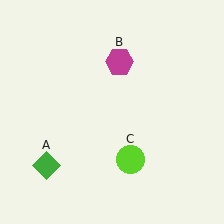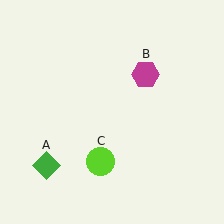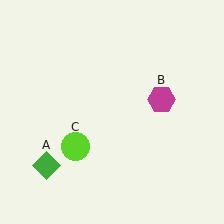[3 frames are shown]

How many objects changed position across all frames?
2 objects changed position: magenta hexagon (object B), lime circle (object C).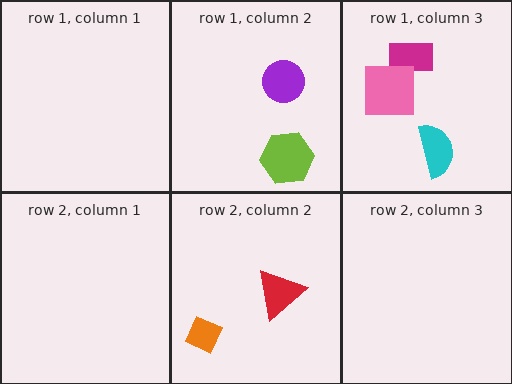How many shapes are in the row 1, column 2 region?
2.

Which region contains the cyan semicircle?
The row 1, column 3 region.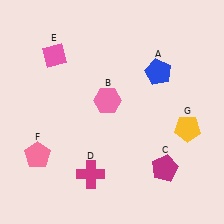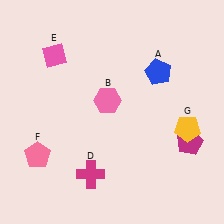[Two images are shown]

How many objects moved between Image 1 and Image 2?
1 object moved between the two images.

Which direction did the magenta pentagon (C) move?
The magenta pentagon (C) moved up.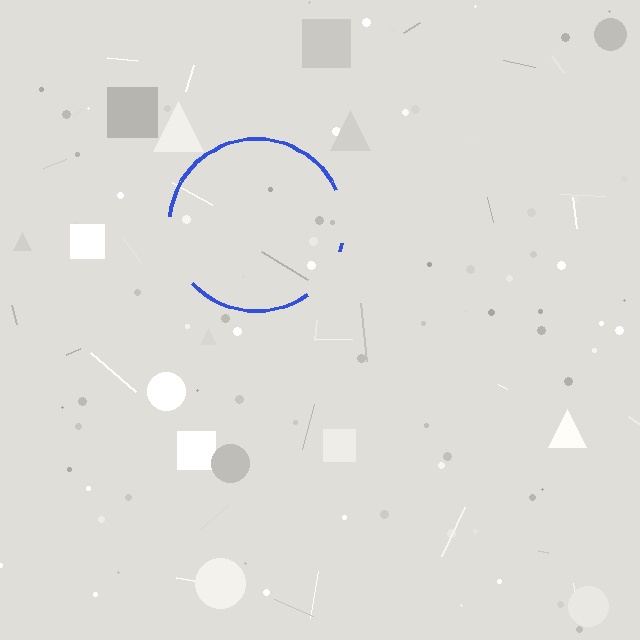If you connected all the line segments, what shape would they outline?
They would outline a circle.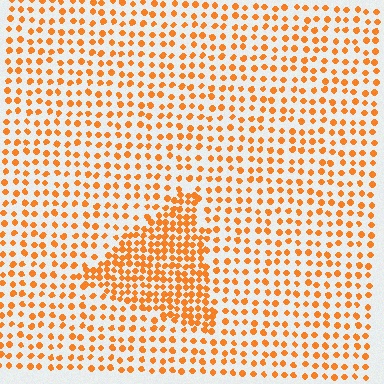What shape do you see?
I see a triangle.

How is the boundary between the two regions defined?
The boundary is defined by a change in element density (approximately 2.1x ratio). All elements are the same color, size, and shape.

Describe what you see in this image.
The image contains small orange elements arranged at two different densities. A triangle-shaped region is visible where the elements are more densely packed than the surrounding area.